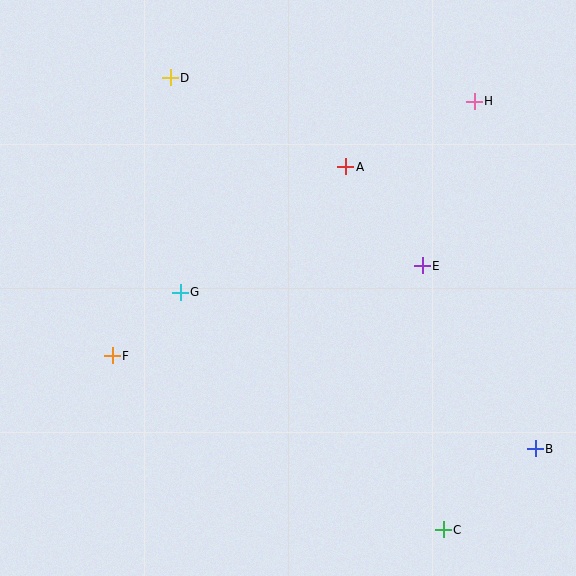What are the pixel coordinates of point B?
Point B is at (535, 449).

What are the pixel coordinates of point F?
Point F is at (112, 356).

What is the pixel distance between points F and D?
The distance between F and D is 284 pixels.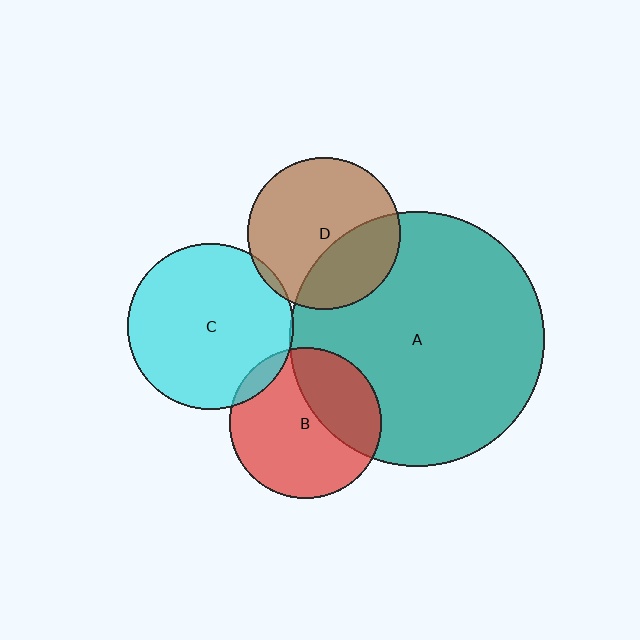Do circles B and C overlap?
Yes.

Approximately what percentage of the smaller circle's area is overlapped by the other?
Approximately 5%.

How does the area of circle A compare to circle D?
Approximately 2.8 times.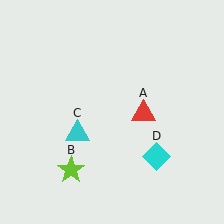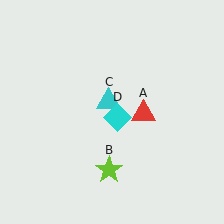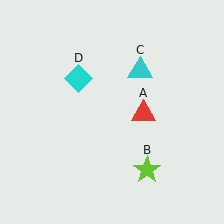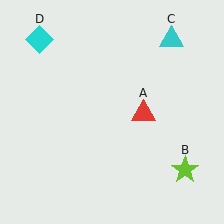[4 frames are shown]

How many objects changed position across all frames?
3 objects changed position: lime star (object B), cyan triangle (object C), cyan diamond (object D).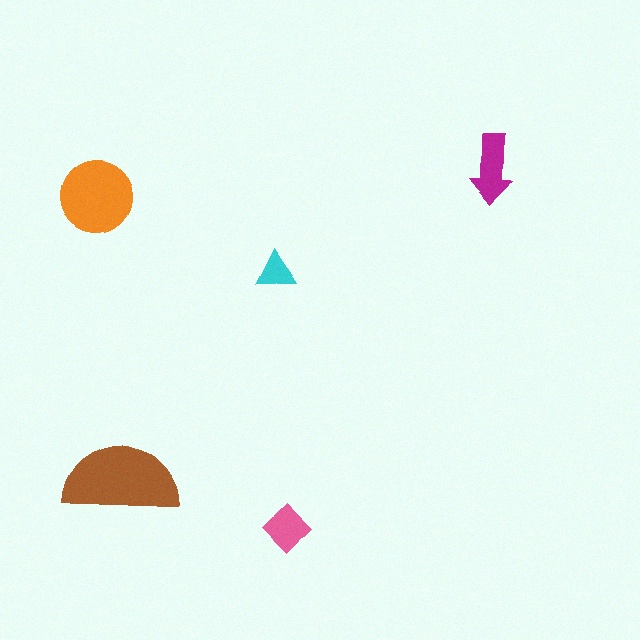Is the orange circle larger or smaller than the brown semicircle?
Smaller.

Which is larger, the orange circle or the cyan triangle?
The orange circle.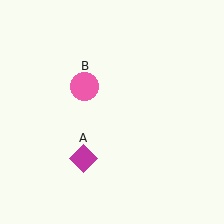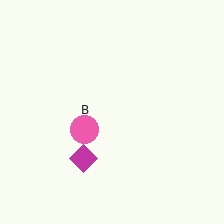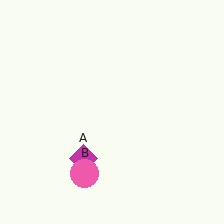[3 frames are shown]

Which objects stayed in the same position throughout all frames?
Magenta diamond (object A) remained stationary.